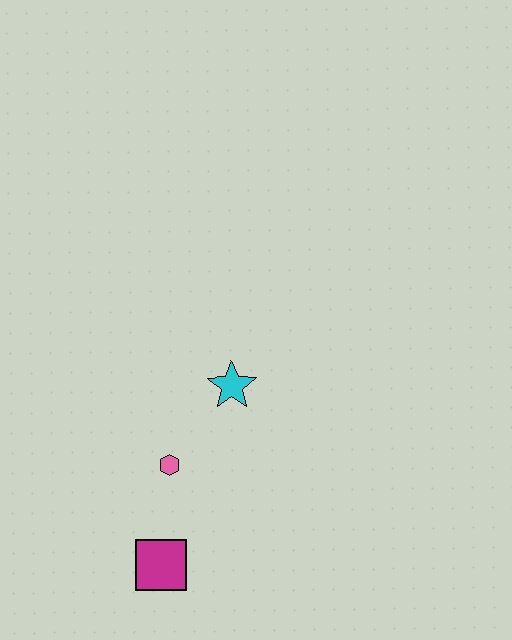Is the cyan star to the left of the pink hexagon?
No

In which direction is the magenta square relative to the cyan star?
The magenta square is below the cyan star.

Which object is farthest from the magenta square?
The cyan star is farthest from the magenta square.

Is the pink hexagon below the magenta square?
No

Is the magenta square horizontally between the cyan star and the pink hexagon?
No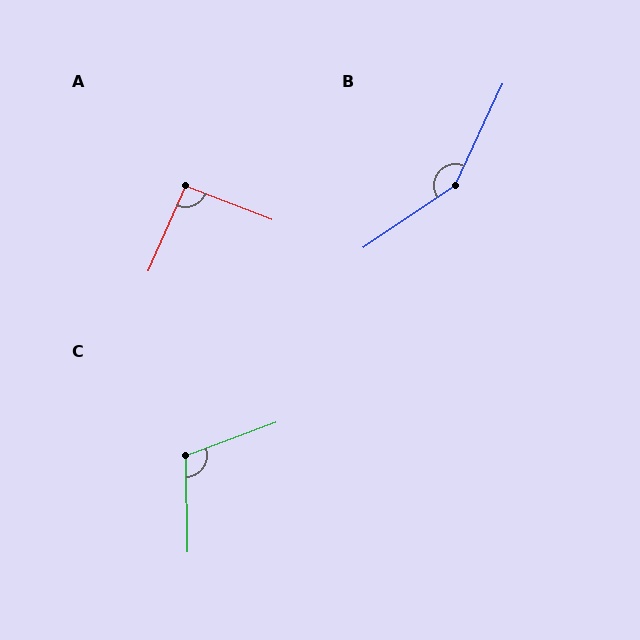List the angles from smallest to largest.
A (93°), C (109°), B (149°).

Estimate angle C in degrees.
Approximately 109 degrees.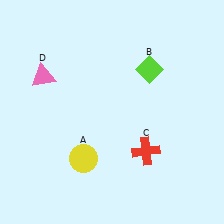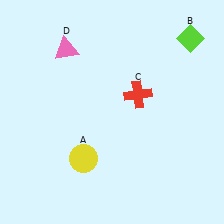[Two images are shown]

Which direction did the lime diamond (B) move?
The lime diamond (B) moved right.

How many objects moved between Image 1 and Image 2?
3 objects moved between the two images.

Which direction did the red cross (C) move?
The red cross (C) moved up.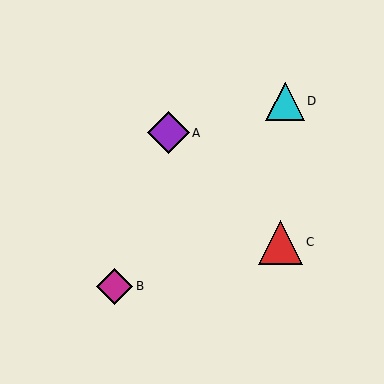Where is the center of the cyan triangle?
The center of the cyan triangle is at (285, 101).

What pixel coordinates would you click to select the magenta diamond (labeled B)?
Click at (115, 286) to select the magenta diamond B.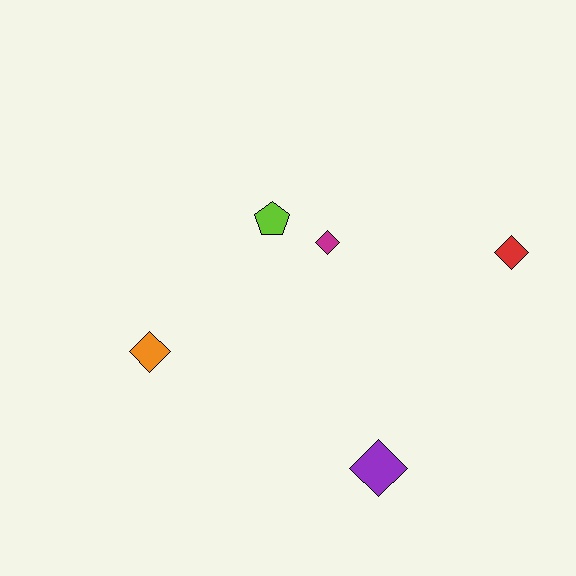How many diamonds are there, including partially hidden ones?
There are 4 diamonds.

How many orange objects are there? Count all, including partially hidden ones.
There is 1 orange object.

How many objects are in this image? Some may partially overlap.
There are 5 objects.